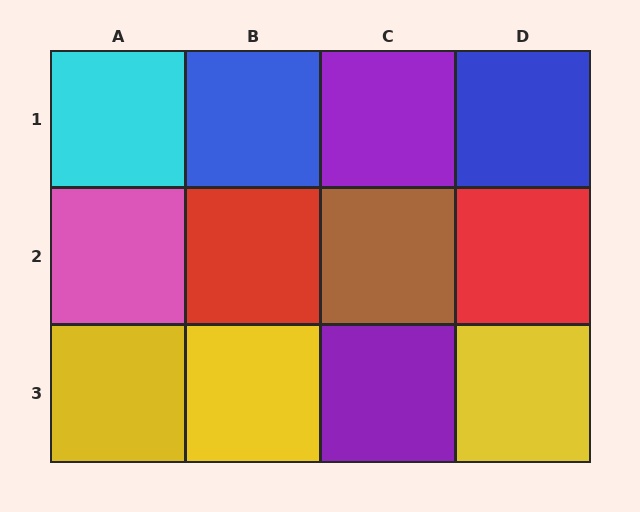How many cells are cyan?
1 cell is cyan.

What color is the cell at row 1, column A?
Cyan.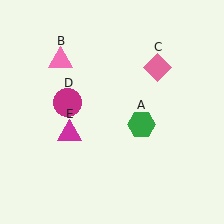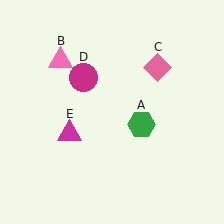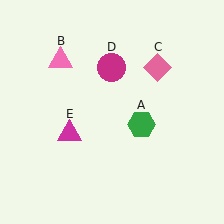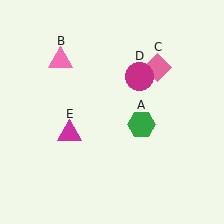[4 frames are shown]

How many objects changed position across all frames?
1 object changed position: magenta circle (object D).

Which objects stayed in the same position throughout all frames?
Green hexagon (object A) and pink triangle (object B) and pink diamond (object C) and magenta triangle (object E) remained stationary.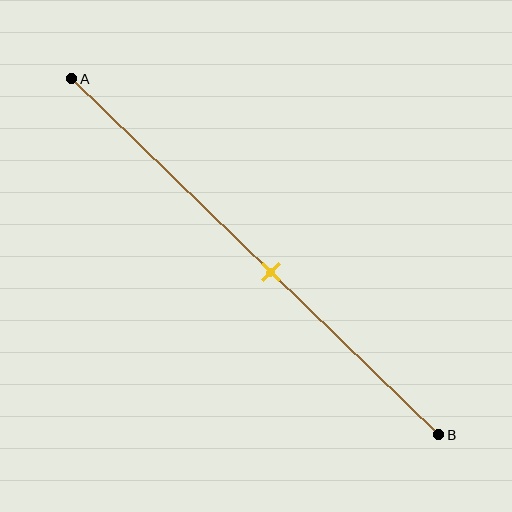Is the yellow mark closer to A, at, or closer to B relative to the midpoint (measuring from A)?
The yellow mark is closer to point B than the midpoint of segment AB.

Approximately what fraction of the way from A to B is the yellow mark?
The yellow mark is approximately 55% of the way from A to B.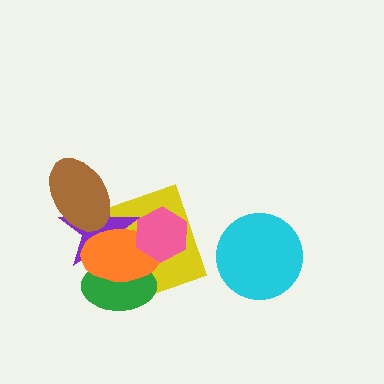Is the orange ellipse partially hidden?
Yes, it is partially covered by another shape.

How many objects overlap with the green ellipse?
3 objects overlap with the green ellipse.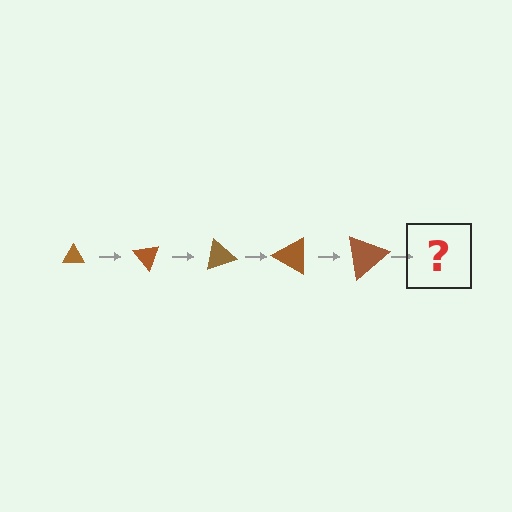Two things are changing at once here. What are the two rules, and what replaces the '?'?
The two rules are that the triangle grows larger each step and it rotates 50 degrees each step. The '?' should be a triangle, larger than the previous one and rotated 250 degrees from the start.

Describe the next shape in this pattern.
It should be a triangle, larger than the previous one and rotated 250 degrees from the start.